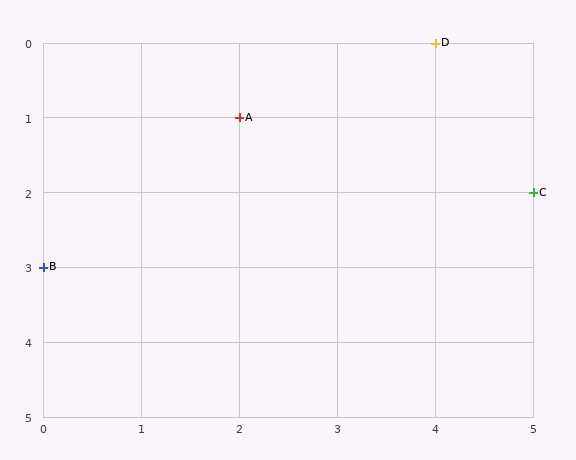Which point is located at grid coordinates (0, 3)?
Point B is at (0, 3).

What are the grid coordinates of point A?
Point A is at grid coordinates (2, 1).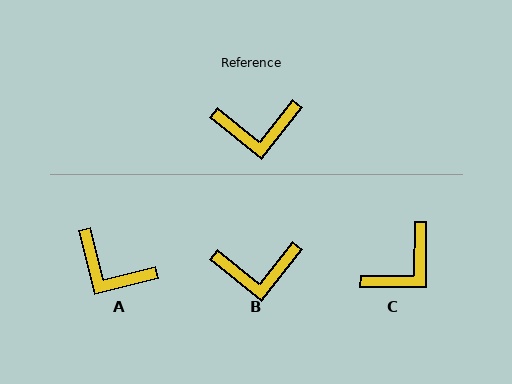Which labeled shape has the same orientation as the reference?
B.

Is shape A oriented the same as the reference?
No, it is off by about 38 degrees.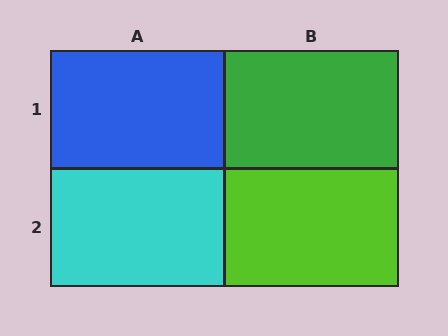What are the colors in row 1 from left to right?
Blue, green.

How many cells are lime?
1 cell is lime.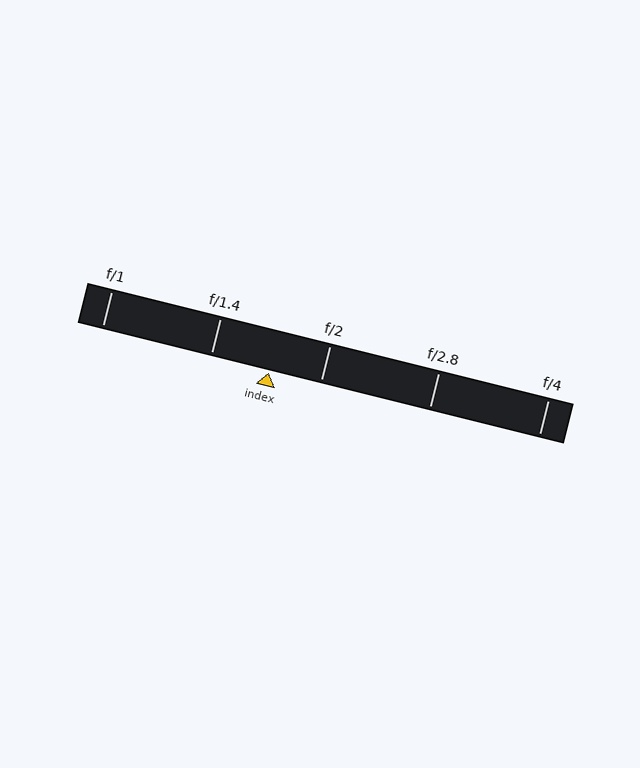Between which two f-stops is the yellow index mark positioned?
The index mark is between f/1.4 and f/2.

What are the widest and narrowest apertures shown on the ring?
The widest aperture shown is f/1 and the narrowest is f/4.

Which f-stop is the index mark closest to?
The index mark is closest to f/2.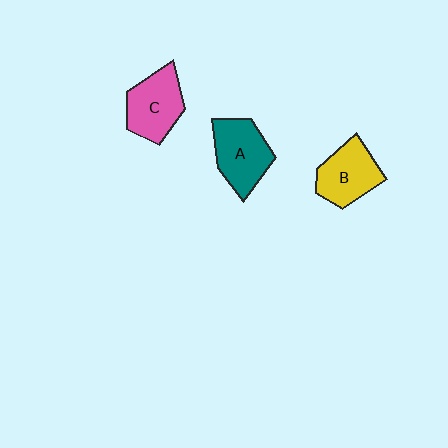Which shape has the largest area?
Shape A (teal).